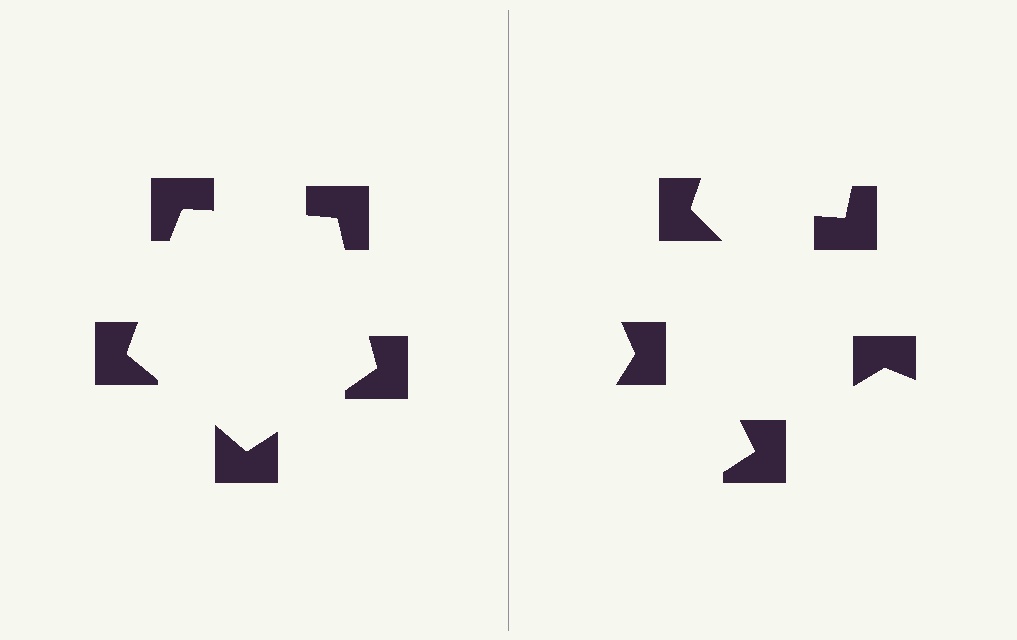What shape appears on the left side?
An illusory pentagon.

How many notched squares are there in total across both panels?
10 — 5 on each side.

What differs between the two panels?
The notched squares are positioned identically on both sides; only the wedge orientations differ. On the left they align to a pentagon; on the right they are misaligned.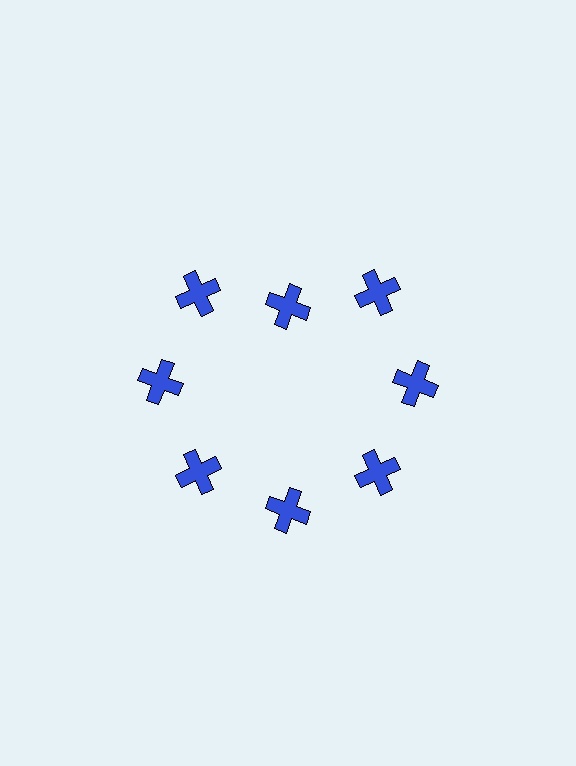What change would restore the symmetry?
The symmetry would be restored by moving it outward, back onto the ring so that all 8 crosses sit at equal angles and equal distance from the center.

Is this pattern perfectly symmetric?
No. The 8 blue crosses are arranged in a ring, but one element near the 12 o'clock position is pulled inward toward the center, breaking the 8-fold rotational symmetry.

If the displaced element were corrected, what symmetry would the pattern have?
It would have 8-fold rotational symmetry — the pattern would map onto itself every 45 degrees.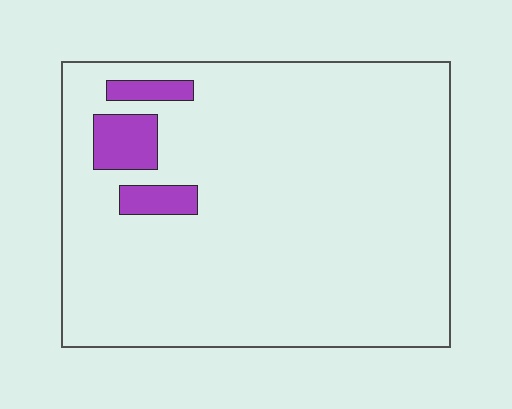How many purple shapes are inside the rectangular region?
3.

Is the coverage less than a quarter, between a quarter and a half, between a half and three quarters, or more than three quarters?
Less than a quarter.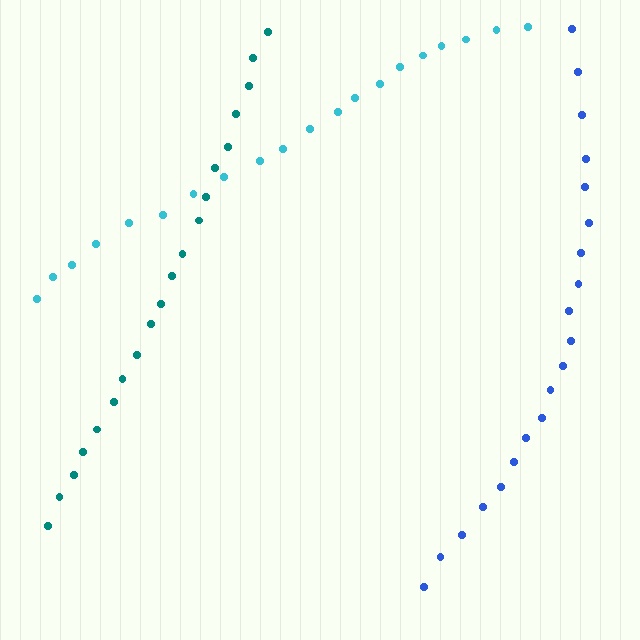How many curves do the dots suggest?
There are 3 distinct paths.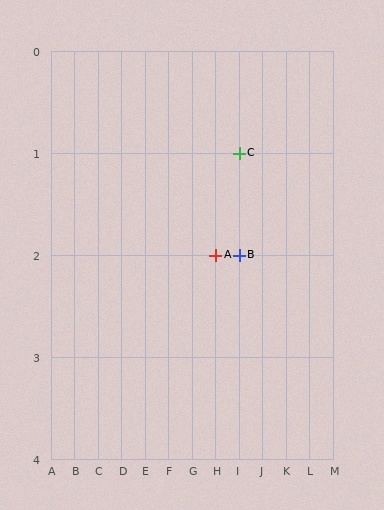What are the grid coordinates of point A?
Point A is at grid coordinates (H, 2).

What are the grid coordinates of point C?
Point C is at grid coordinates (I, 1).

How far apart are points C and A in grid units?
Points C and A are 1 column and 1 row apart (about 1.4 grid units diagonally).